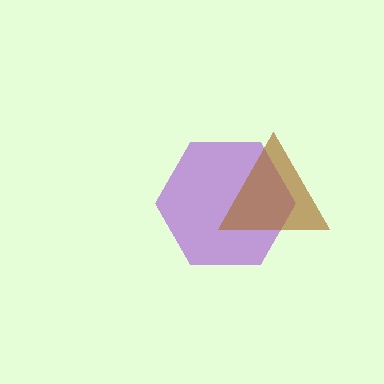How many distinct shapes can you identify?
There are 2 distinct shapes: a purple hexagon, a brown triangle.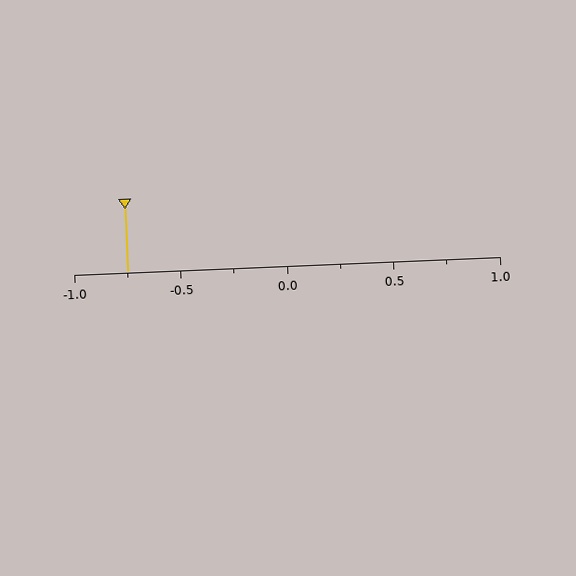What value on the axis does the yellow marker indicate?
The marker indicates approximately -0.75.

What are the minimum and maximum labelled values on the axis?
The axis runs from -1.0 to 1.0.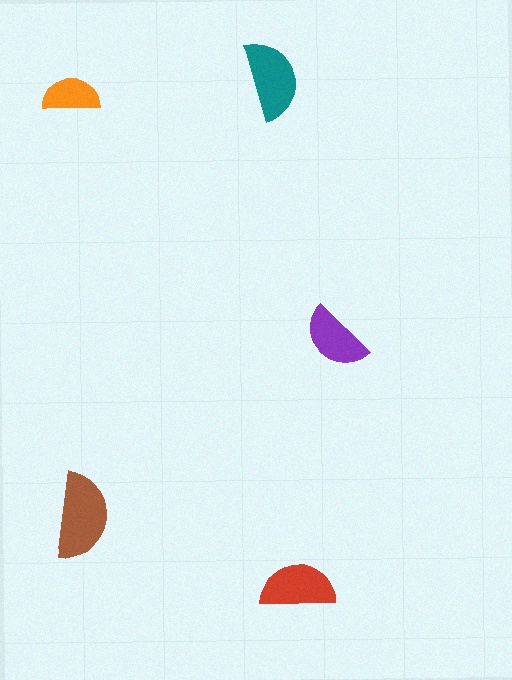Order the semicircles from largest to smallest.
the brown one, the teal one, the red one, the purple one, the orange one.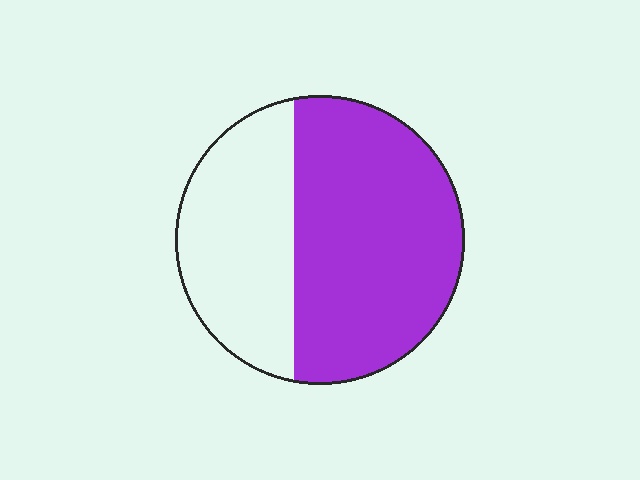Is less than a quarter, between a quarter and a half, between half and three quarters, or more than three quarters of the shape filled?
Between half and three quarters.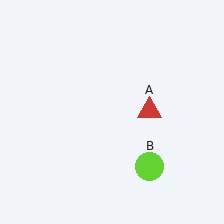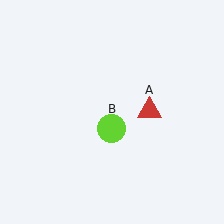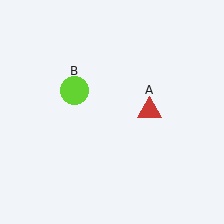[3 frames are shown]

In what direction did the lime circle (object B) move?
The lime circle (object B) moved up and to the left.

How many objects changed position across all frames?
1 object changed position: lime circle (object B).